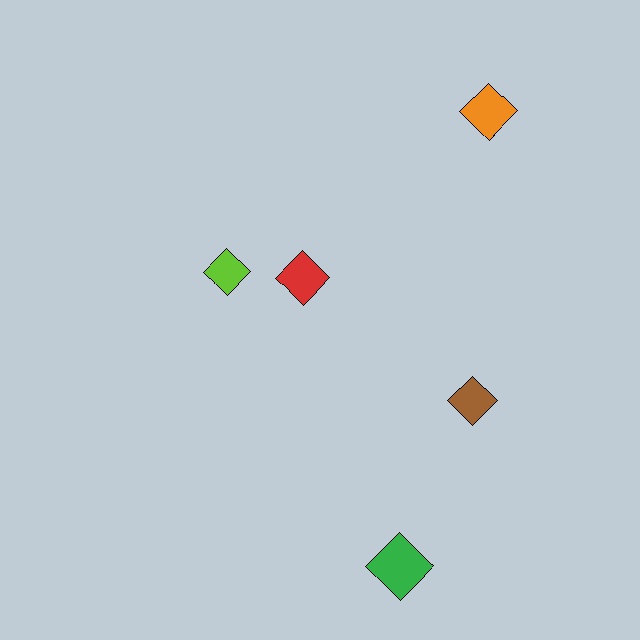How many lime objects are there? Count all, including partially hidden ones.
There is 1 lime object.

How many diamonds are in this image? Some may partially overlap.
There are 5 diamonds.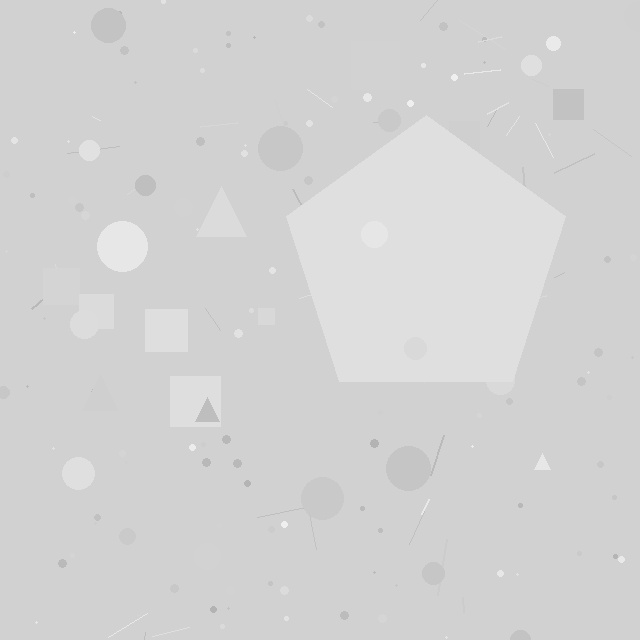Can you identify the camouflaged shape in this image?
The camouflaged shape is a pentagon.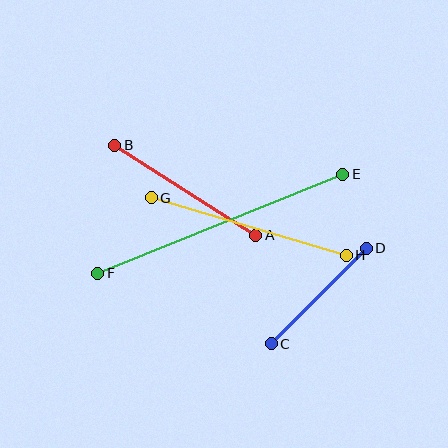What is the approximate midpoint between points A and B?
The midpoint is at approximately (185, 190) pixels.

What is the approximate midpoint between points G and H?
The midpoint is at approximately (249, 227) pixels.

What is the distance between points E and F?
The distance is approximately 264 pixels.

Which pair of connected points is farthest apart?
Points E and F are farthest apart.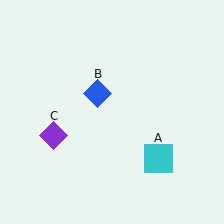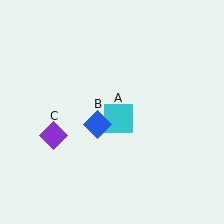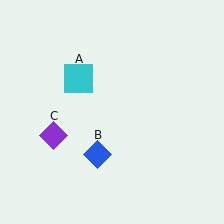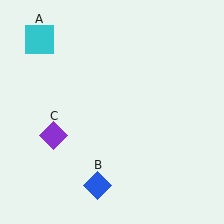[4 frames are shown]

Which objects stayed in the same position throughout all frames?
Purple diamond (object C) remained stationary.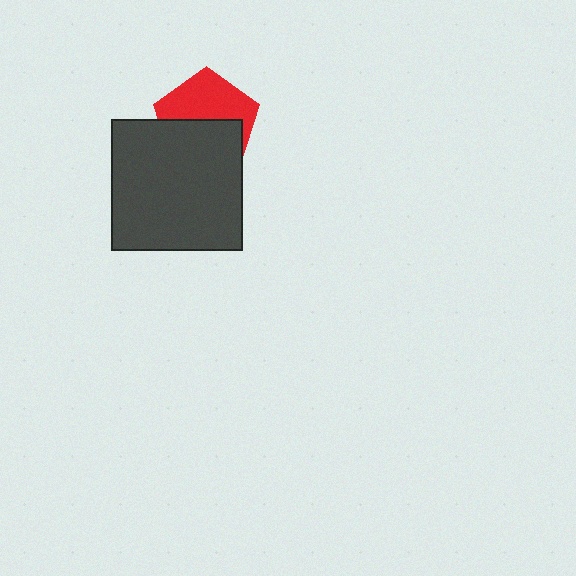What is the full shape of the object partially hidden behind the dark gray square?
The partially hidden object is a red pentagon.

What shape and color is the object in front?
The object in front is a dark gray square.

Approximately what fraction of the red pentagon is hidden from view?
Roughly 49% of the red pentagon is hidden behind the dark gray square.